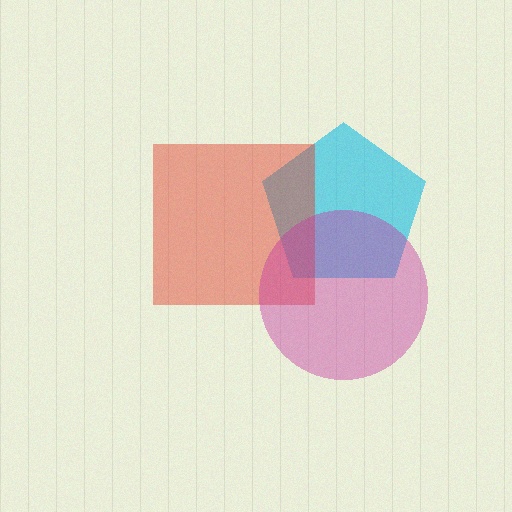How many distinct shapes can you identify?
There are 3 distinct shapes: a cyan pentagon, a red square, a magenta circle.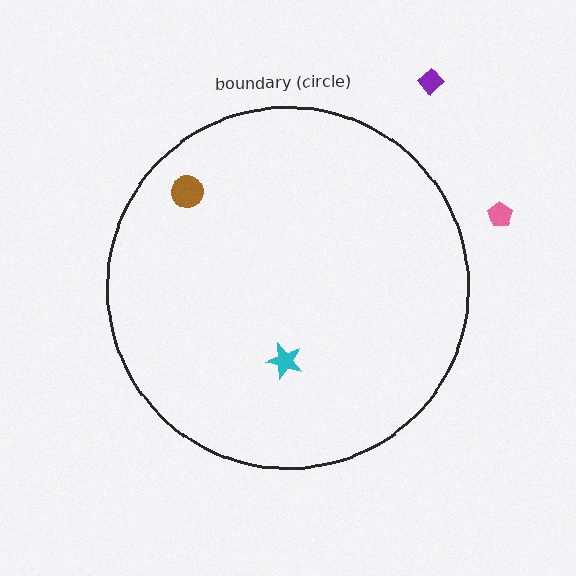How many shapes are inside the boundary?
2 inside, 2 outside.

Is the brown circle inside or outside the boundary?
Inside.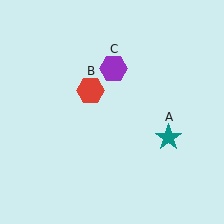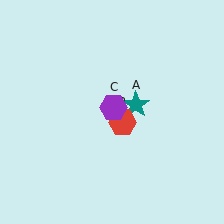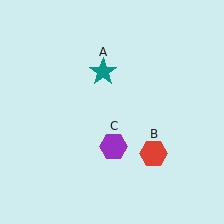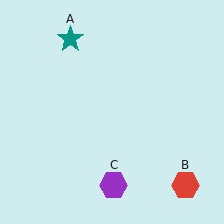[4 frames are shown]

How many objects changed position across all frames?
3 objects changed position: teal star (object A), red hexagon (object B), purple hexagon (object C).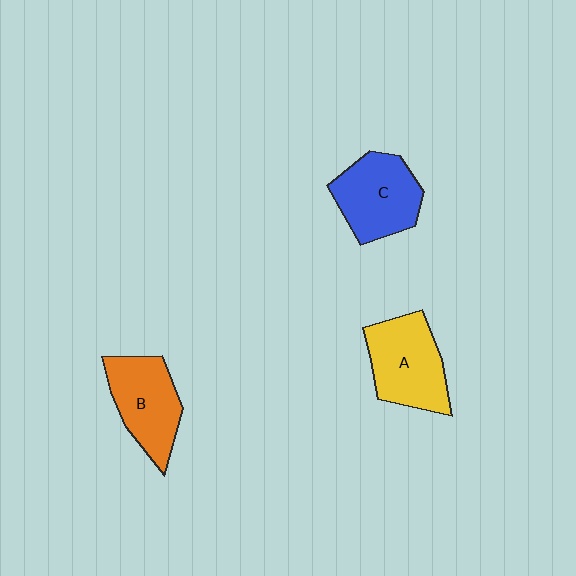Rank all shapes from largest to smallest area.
From largest to smallest: A (yellow), C (blue), B (orange).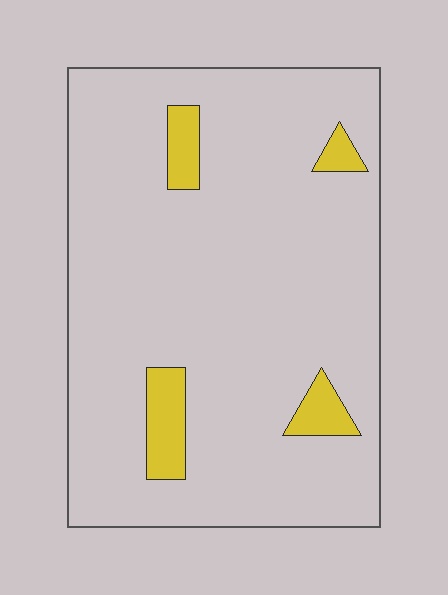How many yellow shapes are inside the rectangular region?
4.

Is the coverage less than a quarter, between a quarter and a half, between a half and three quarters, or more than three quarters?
Less than a quarter.